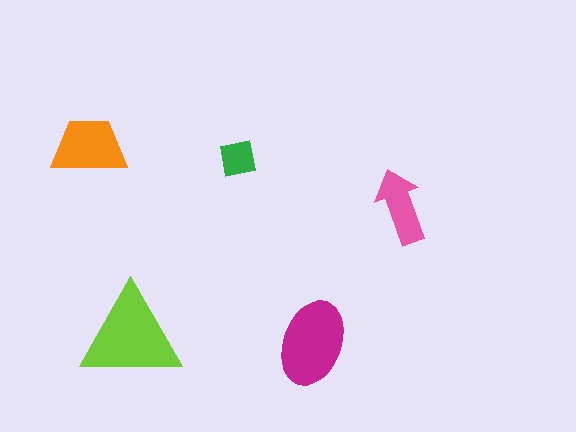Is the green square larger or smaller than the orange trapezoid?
Smaller.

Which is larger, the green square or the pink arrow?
The pink arrow.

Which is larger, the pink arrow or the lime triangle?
The lime triangle.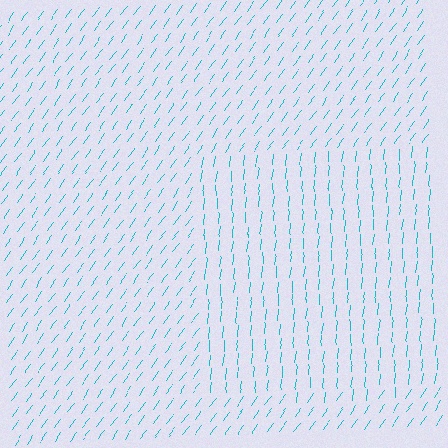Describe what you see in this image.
The image is filled with small cyan line segments. A rectangle region in the image has lines oriented differently from the surrounding lines, creating a visible texture boundary.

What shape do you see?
I see a rectangle.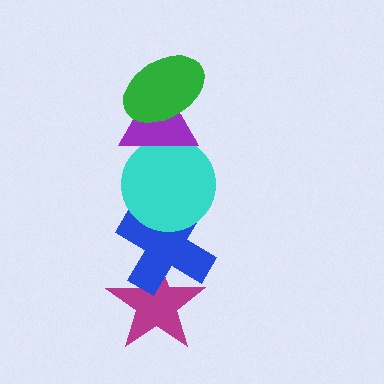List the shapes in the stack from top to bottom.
From top to bottom: the green ellipse, the purple triangle, the cyan circle, the blue cross, the magenta star.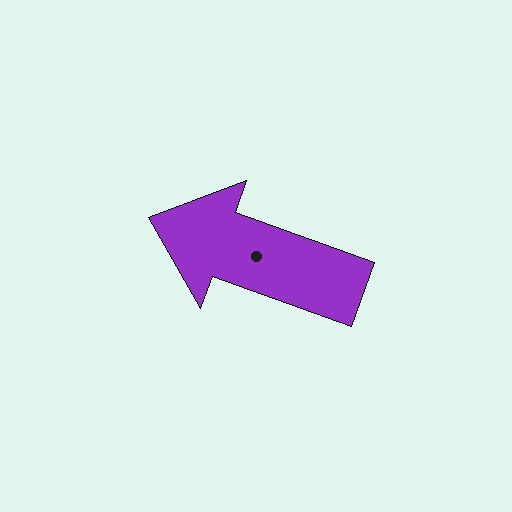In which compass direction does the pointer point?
West.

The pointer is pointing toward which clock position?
Roughly 10 o'clock.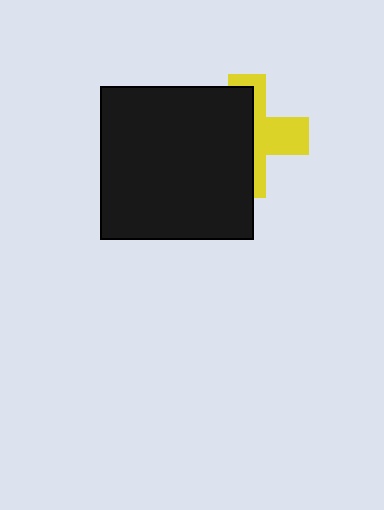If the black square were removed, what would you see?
You would see the complete yellow cross.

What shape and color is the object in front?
The object in front is a black square.